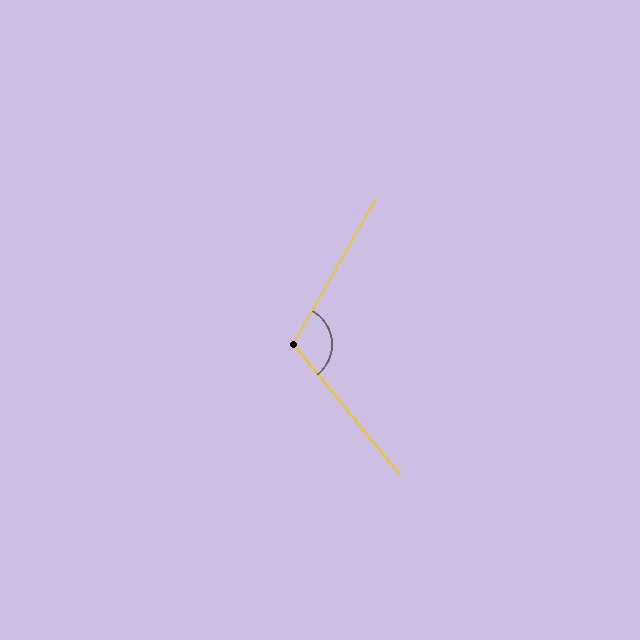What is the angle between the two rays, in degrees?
Approximately 111 degrees.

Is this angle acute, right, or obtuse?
It is obtuse.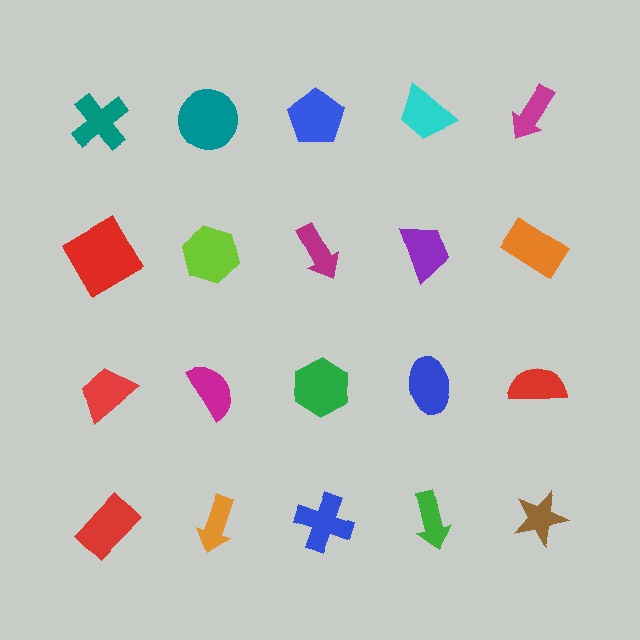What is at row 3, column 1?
A red trapezoid.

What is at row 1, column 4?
A cyan trapezoid.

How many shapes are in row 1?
5 shapes.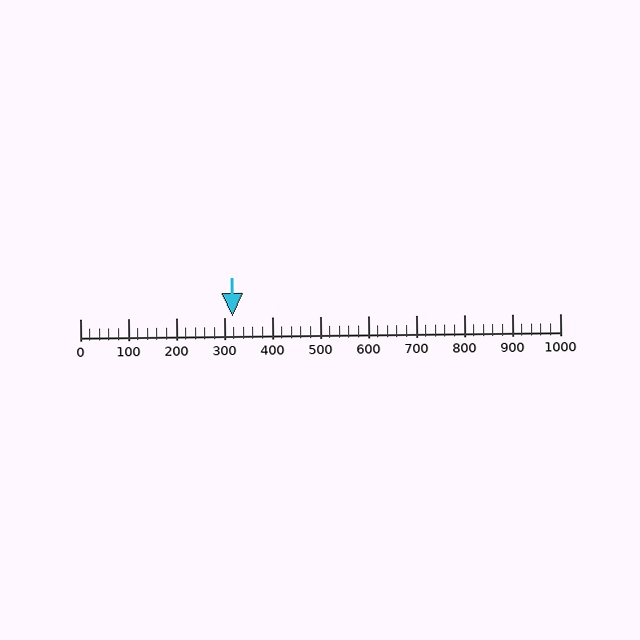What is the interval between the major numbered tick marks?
The major tick marks are spaced 100 units apart.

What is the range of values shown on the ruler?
The ruler shows values from 0 to 1000.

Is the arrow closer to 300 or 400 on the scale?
The arrow is closer to 300.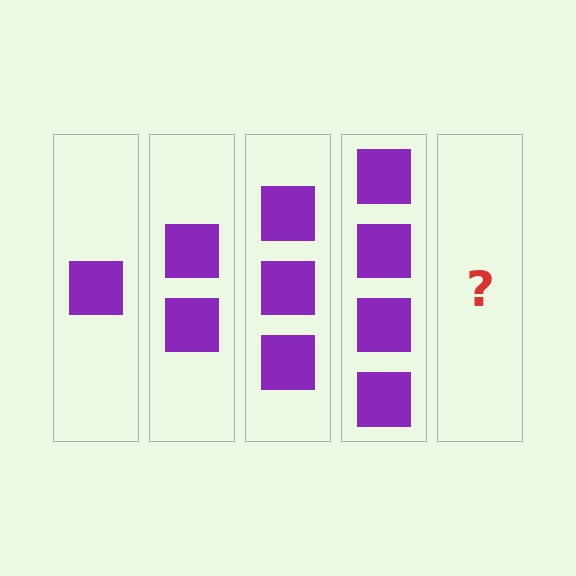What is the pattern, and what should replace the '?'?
The pattern is that each step adds one more square. The '?' should be 5 squares.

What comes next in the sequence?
The next element should be 5 squares.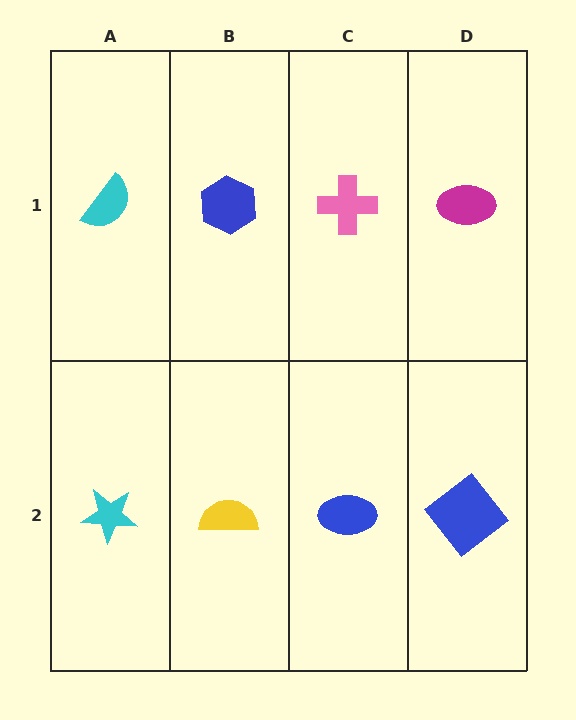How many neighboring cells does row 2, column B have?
3.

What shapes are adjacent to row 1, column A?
A cyan star (row 2, column A), a blue hexagon (row 1, column B).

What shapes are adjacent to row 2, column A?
A cyan semicircle (row 1, column A), a yellow semicircle (row 2, column B).